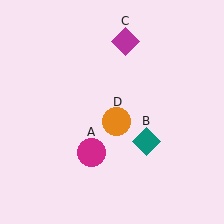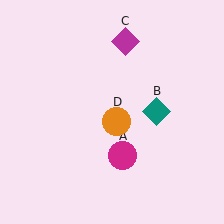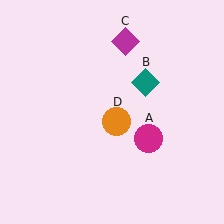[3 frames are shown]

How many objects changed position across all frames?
2 objects changed position: magenta circle (object A), teal diamond (object B).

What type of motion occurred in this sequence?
The magenta circle (object A), teal diamond (object B) rotated counterclockwise around the center of the scene.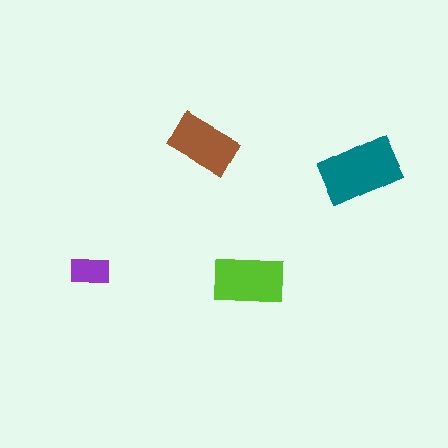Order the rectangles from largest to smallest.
the teal one, the lime one, the brown one, the purple one.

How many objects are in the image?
There are 4 objects in the image.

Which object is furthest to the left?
The purple rectangle is leftmost.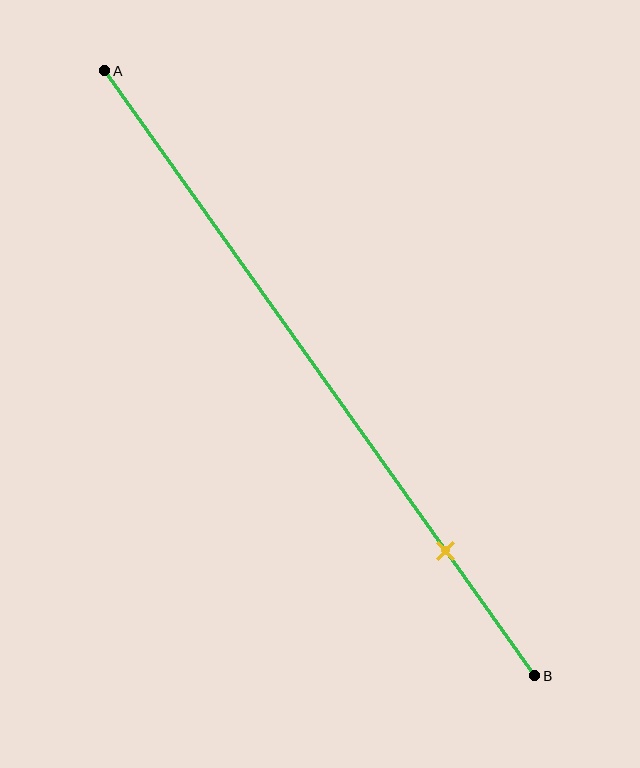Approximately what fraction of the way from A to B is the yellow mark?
The yellow mark is approximately 80% of the way from A to B.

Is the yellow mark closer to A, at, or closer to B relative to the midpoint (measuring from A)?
The yellow mark is closer to point B than the midpoint of segment AB.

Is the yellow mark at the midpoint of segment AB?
No, the mark is at about 80% from A, not at the 50% midpoint.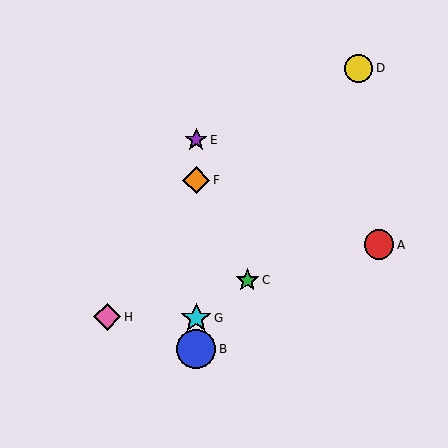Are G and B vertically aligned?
Yes, both are at x≈196.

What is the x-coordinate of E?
Object E is at x≈196.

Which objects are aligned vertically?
Objects B, E, F, G are aligned vertically.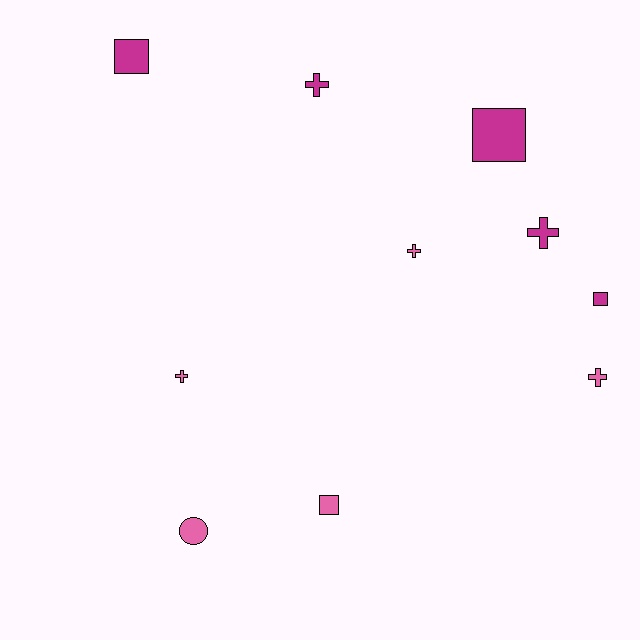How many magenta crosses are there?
There are 2 magenta crosses.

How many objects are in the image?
There are 10 objects.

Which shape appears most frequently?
Cross, with 5 objects.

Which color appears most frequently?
Pink, with 5 objects.